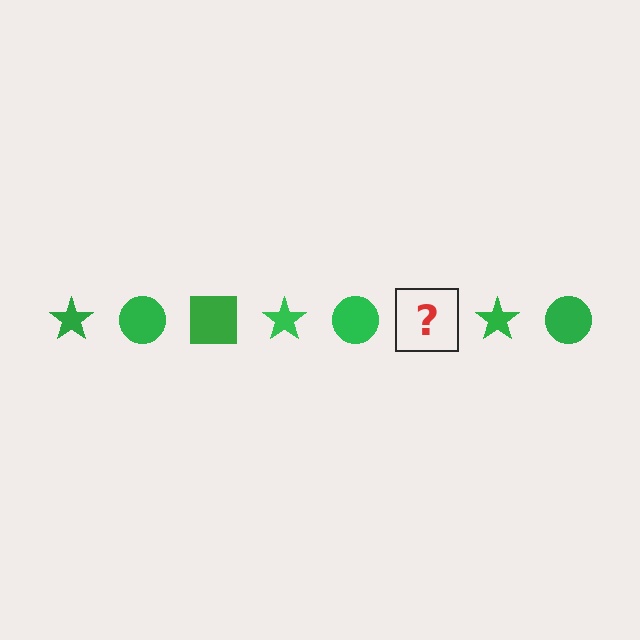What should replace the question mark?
The question mark should be replaced with a green square.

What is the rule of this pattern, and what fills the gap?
The rule is that the pattern cycles through star, circle, square shapes in green. The gap should be filled with a green square.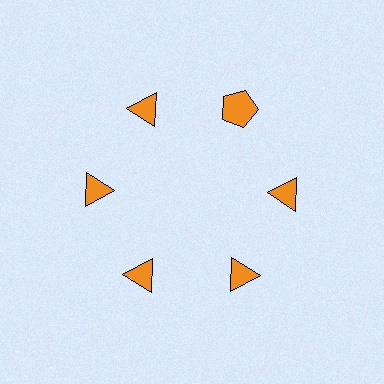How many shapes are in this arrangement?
There are 6 shapes arranged in a ring pattern.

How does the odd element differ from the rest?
It has a different shape: pentagon instead of triangle.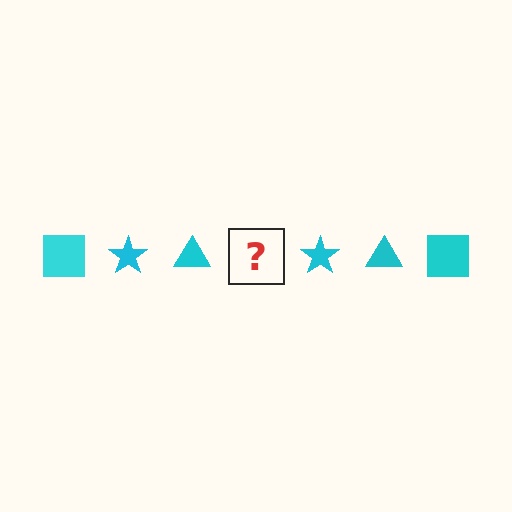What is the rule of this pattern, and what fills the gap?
The rule is that the pattern cycles through square, star, triangle shapes in cyan. The gap should be filled with a cyan square.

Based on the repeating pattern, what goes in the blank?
The blank should be a cyan square.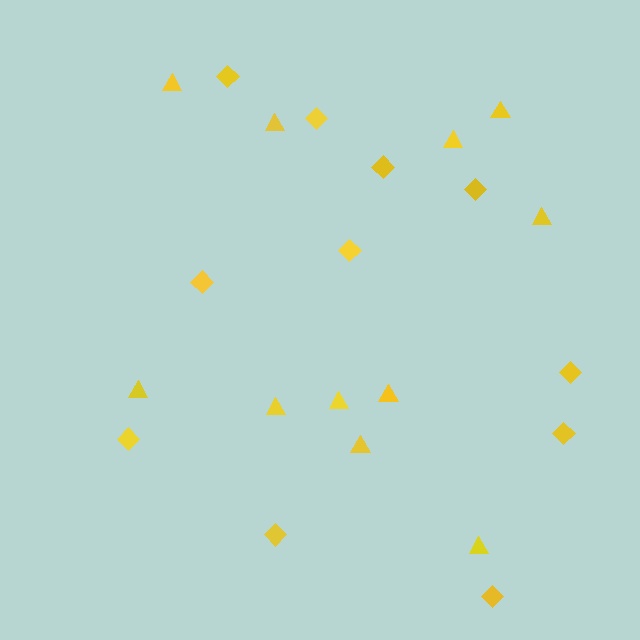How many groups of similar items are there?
There are 2 groups: one group of diamonds (11) and one group of triangles (11).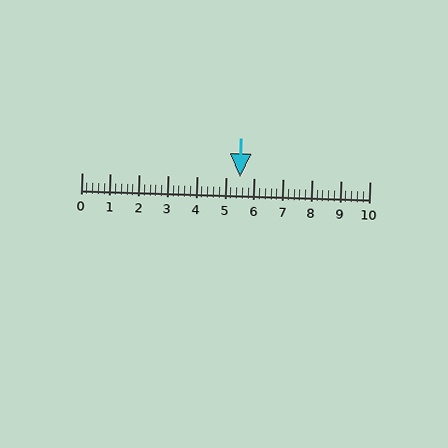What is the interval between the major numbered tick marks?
The major tick marks are spaced 1 units apart.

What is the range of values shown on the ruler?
The ruler shows values from 0 to 10.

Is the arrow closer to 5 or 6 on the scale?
The arrow is closer to 6.